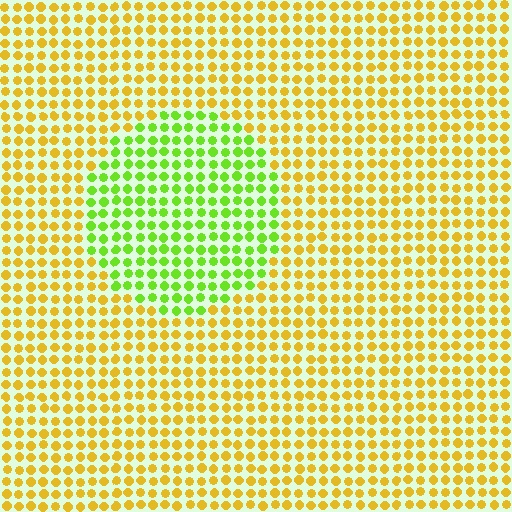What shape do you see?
I see a circle.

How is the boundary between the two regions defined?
The boundary is defined purely by a slight shift in hue (about 51 degrees). Spacing, size, and orientation are identical on both sides.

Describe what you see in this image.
The image is filled with small yellow elements in a uniform arrangement. A circle-shaped region is visible where the elements are tinted to a slightly different hue, forming a subtle color boundary.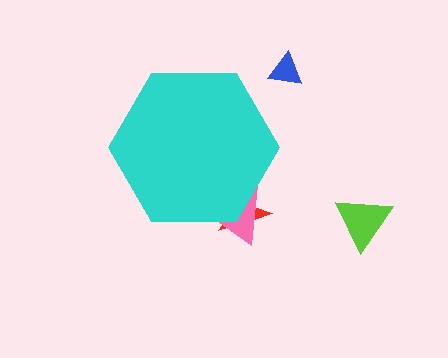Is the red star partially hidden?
Yes, the red star is partially hidden behind the cyan hexagon.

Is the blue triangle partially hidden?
No, the blue triangle is fully visible.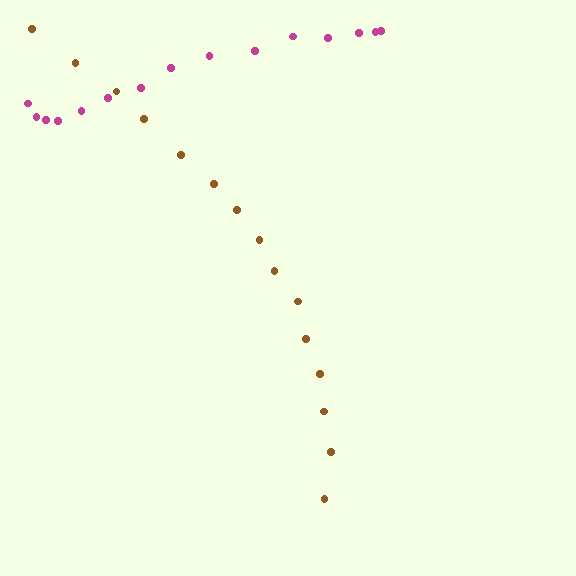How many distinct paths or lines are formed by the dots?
There are 2 distinct paths.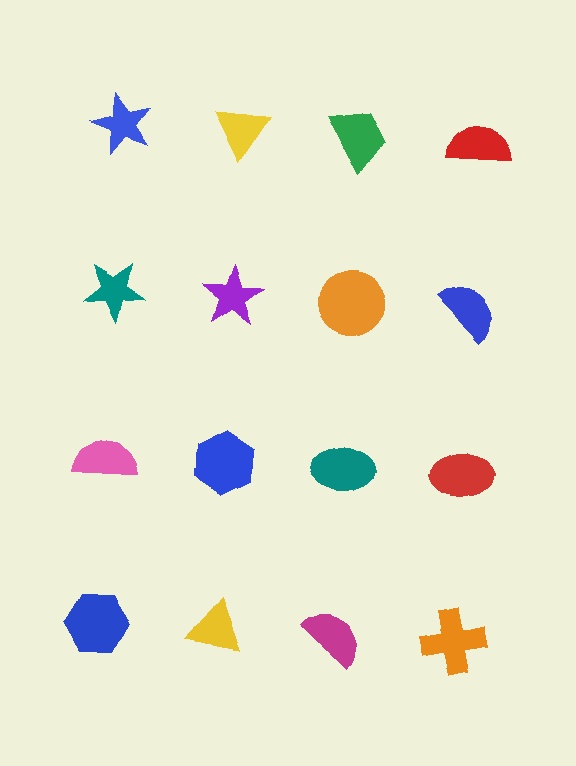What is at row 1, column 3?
A green trapezoid.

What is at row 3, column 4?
A red ellipse.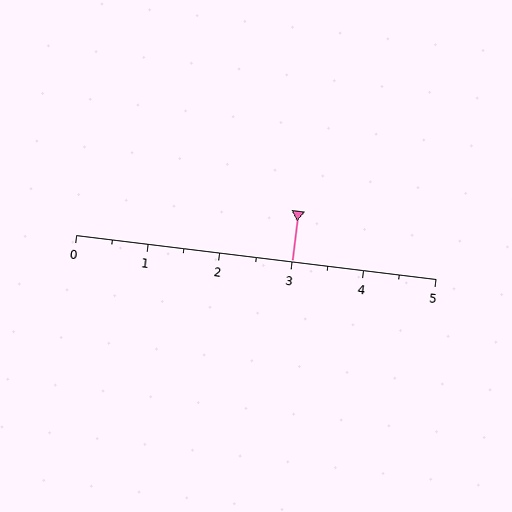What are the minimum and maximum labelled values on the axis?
The axis runs from 0 to 5.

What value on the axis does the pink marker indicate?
The marker indicates approximately 3.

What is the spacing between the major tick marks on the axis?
The major ticks are spaced 1 apart.